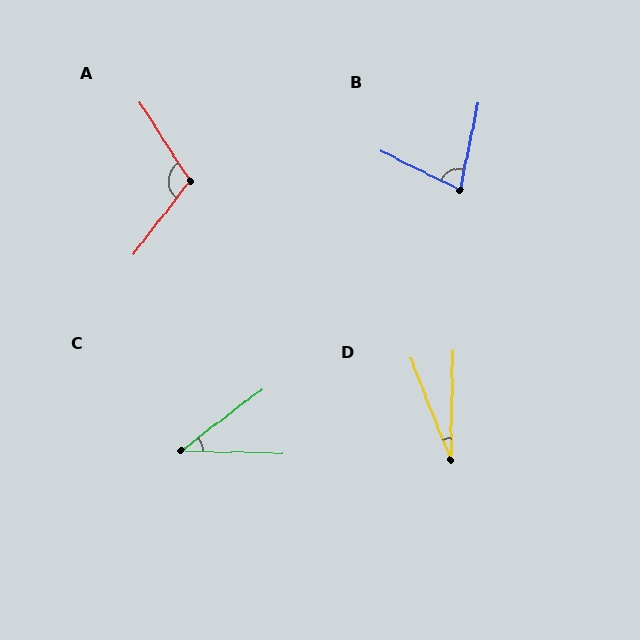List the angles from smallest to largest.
D (23°), C (38°), B (76°), A (109°).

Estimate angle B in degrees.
Approximately 76 degrees.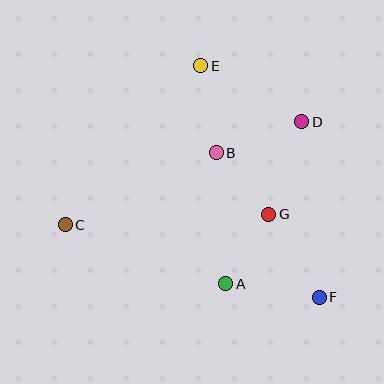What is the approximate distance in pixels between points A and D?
The distance between A and D is approximately 179 pixels.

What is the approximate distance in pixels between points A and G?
The distance between A and G is approximately 82 pixels.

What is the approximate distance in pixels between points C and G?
The distance between C and G is approximately 203 pixels.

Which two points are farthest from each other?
Points C and F are farthest from each other.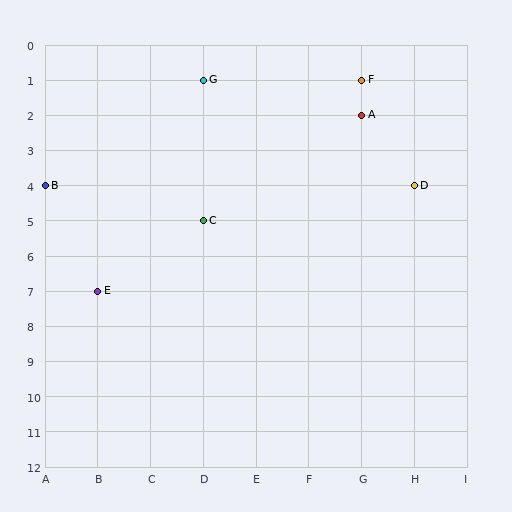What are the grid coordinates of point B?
Point B is at grid coordinates (A, 4).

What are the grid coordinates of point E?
Point E is at grid coordinates (B, 7).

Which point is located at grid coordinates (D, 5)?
Point C is at (D, 5).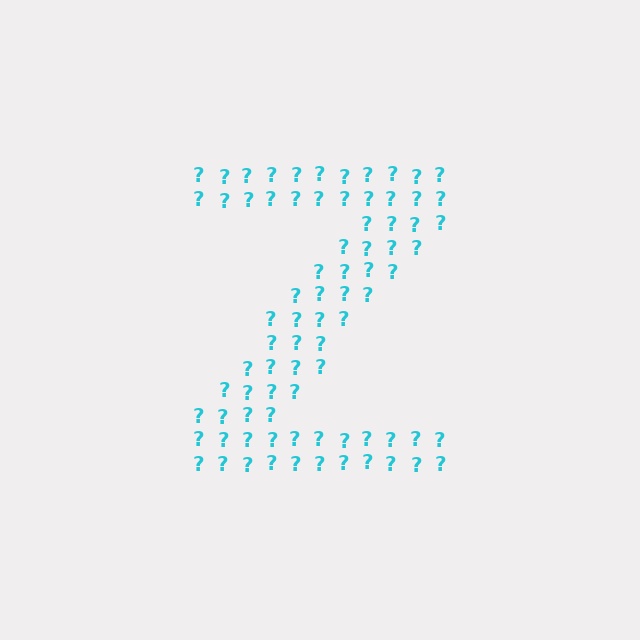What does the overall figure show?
The overall figure shows the letter Z.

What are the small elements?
The small elements are question marks.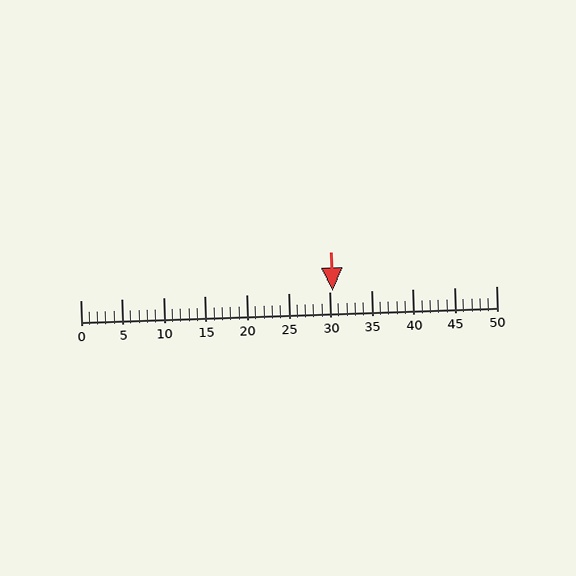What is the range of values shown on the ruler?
The ruler shows values from 0 to 50.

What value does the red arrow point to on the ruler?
The red arrow points to approximately 30.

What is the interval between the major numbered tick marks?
The major tick marks are spaced 5 units apart.